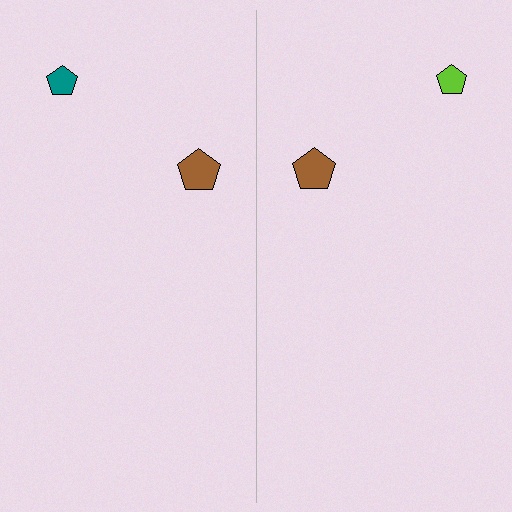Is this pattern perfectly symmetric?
No, the pattern is not perfectly symmetric. The lime pentagon on the right side breaks the symmetry — its mirror counterpart is teal.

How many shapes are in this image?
There are 4 shapes in this image.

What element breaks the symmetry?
The lime pentagon on the right side breaks the symmetry — its mirror counterpart is teal.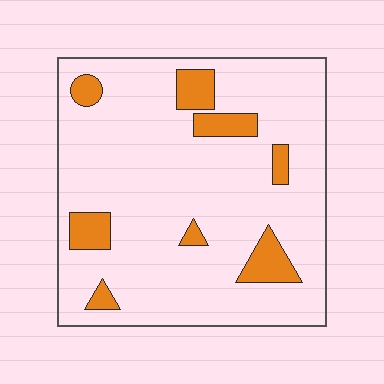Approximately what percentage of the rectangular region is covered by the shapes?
Approximately 15%.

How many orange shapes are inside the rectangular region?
8.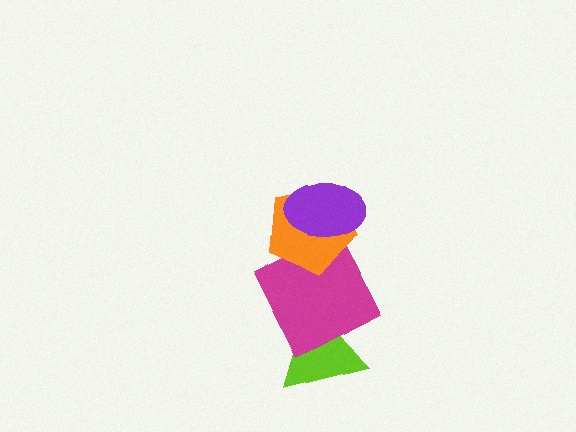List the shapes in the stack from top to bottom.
From top to bottom: the purple ellipse, the orange pentagon, the magenta square, the lime triangle.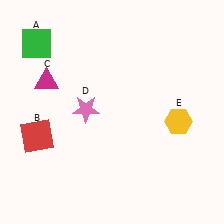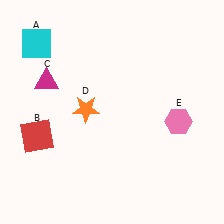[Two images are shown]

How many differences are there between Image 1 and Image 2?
There are 3 differences between the two images.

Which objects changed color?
A changed from green to cyan. D changed from pink to orange. E changed from yellow to pink.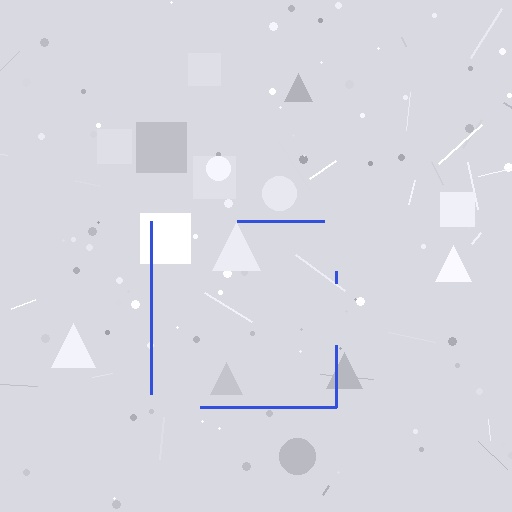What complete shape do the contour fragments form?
The contour fragments form a square.